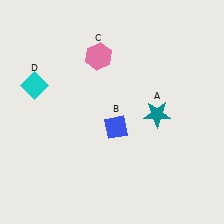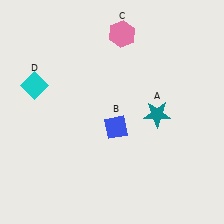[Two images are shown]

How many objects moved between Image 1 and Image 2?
1 object moved between the two images.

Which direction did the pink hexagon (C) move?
The pink hexagon (C) moved right.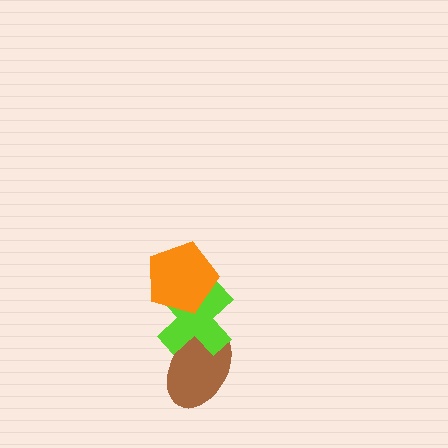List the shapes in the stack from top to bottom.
From top to bottom: the orange pentagon, the lime cross, the brown ellipse.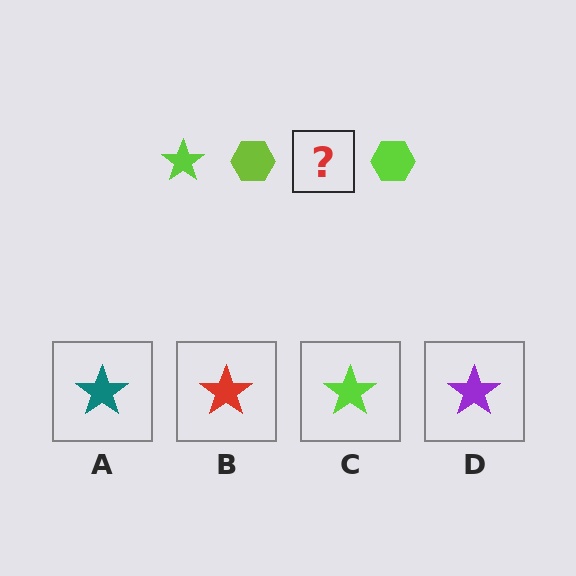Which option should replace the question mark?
Option C.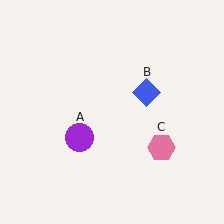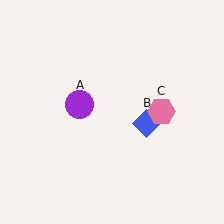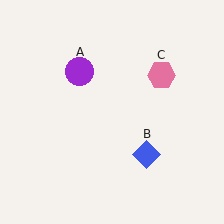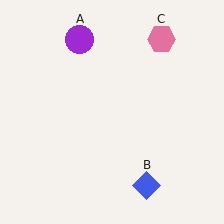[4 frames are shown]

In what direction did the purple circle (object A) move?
The purple circle (object A) moved up.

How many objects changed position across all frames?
3 objects changed position: purple circle (object A), blue diamond (object B), pink hexagon (object C).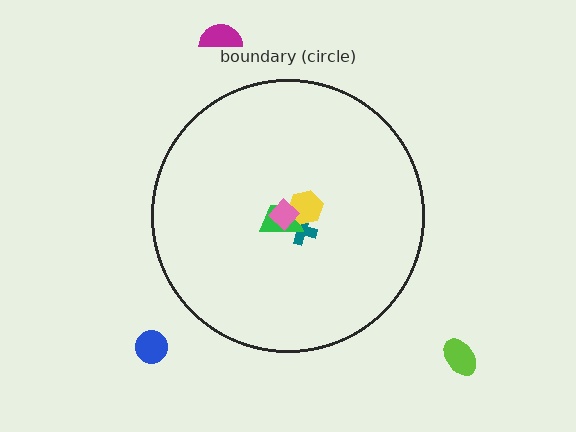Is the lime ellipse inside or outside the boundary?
Outside.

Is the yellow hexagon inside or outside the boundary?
Inside.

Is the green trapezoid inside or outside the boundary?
Inside.